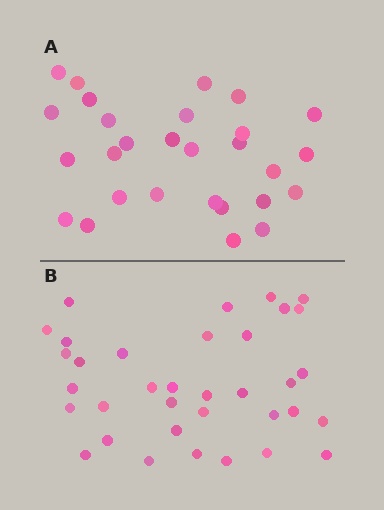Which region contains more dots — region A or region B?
Region B (the bottom region) has more dots.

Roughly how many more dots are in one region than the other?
Region B has roughly 8 or so more dots than region A.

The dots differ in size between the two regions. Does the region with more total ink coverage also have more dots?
No. Region A has more total ink coverage because its dots are larger, but region B actually contains more individual dots. Total area can be misleading — the number of items is what matters here.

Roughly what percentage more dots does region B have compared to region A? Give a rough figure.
About 25% more.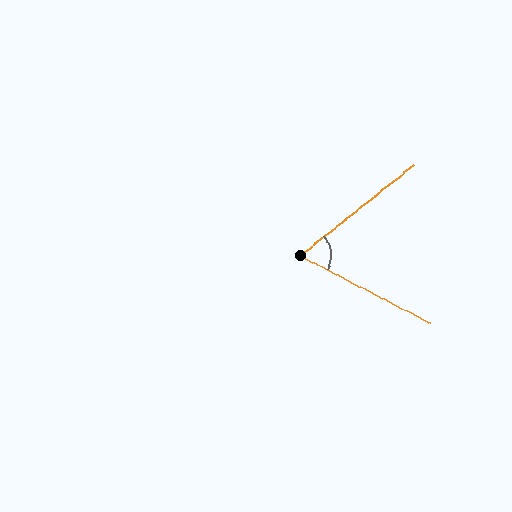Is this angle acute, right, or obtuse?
It is acute.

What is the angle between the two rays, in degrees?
Approximately 66 degrees.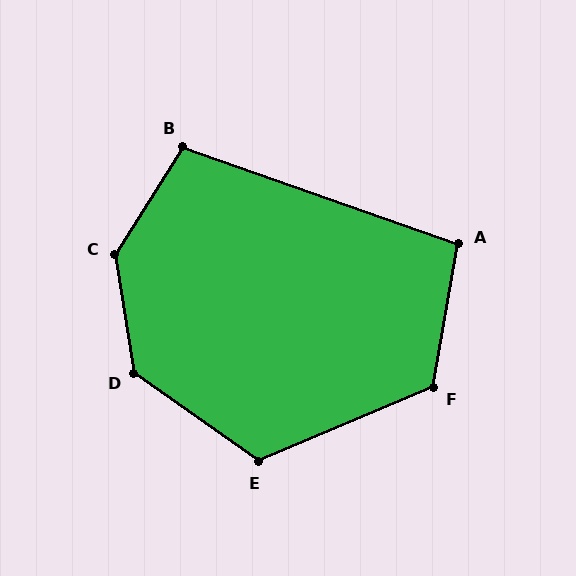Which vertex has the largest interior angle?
C, at approximately 139 degrees.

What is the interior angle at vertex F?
Approximately 123 degrees (obtuse).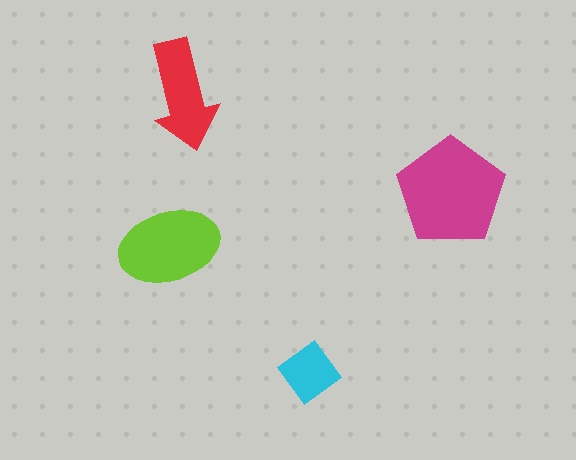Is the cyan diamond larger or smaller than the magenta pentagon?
Smaller.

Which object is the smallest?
The cyan diamond.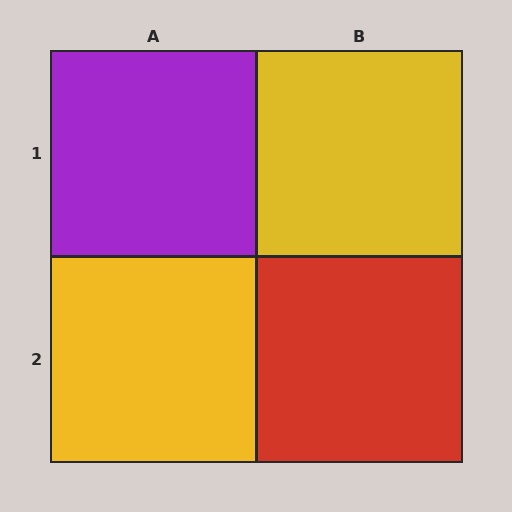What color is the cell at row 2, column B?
Red.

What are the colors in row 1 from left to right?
Purple, yellow.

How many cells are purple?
1 cell is purple.